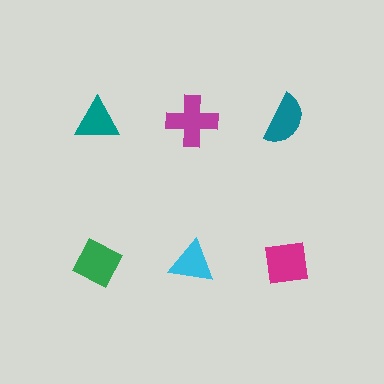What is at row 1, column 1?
A teal triangle.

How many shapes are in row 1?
3 shapes.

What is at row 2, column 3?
A magenta square.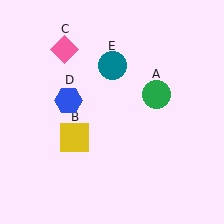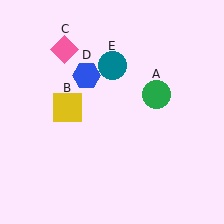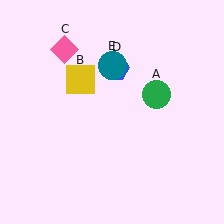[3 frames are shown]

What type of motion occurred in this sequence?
The yellow square (object B), blue hexagon (object D) rotated clockwise around the center of the scene.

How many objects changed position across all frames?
2 objects changed position: yellow square (object B), blue hexagon (object D).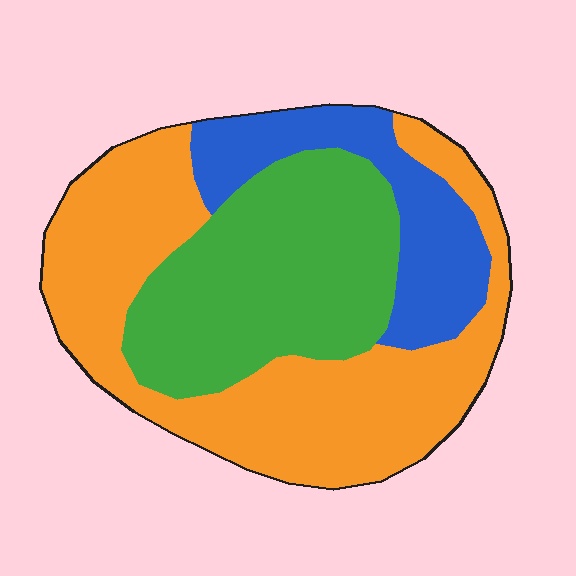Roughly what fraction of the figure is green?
Green takes up about one third (1/3) of the figure.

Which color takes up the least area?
Blue, at roughly 20%.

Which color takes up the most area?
Orange, at roughly 45%.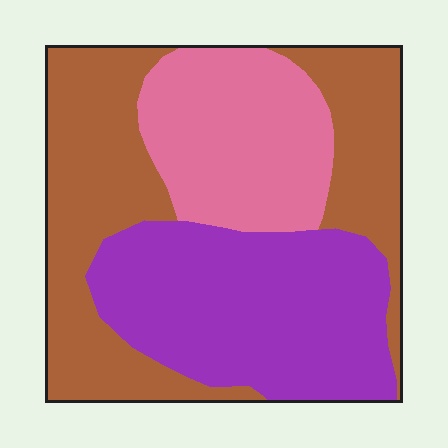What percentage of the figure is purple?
Purple takes up about one third (1/3) of the figure.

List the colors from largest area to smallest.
From largest to smallest: brown, purple, pink.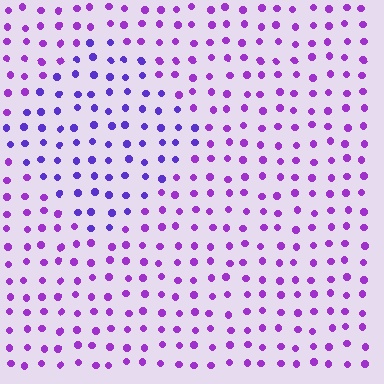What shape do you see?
I see a diamond.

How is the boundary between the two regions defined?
The boundary is defined purely by a slight shift in hue (about 27 degrees). Spacing, size, and orientation are identical on both sides.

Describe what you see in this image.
The image is filled with small purple elements in a uniform arrangement. A diamond-shaped region is visible where the elements are tinted to a slightly different hue, forming a subtle color boundary.